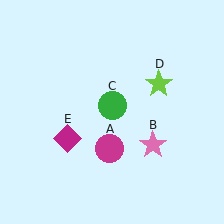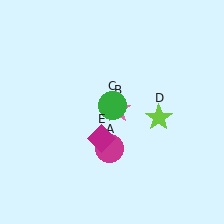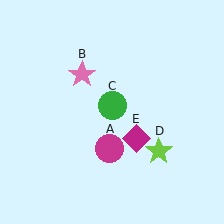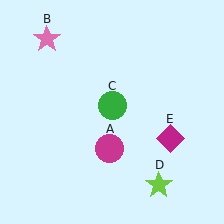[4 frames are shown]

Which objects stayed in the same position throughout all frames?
Magenta circle (object A) and green circle (object C) remained stationary.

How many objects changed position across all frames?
3 objects changed position: pink star (object B), lime star (object D), magenta diamond (object E).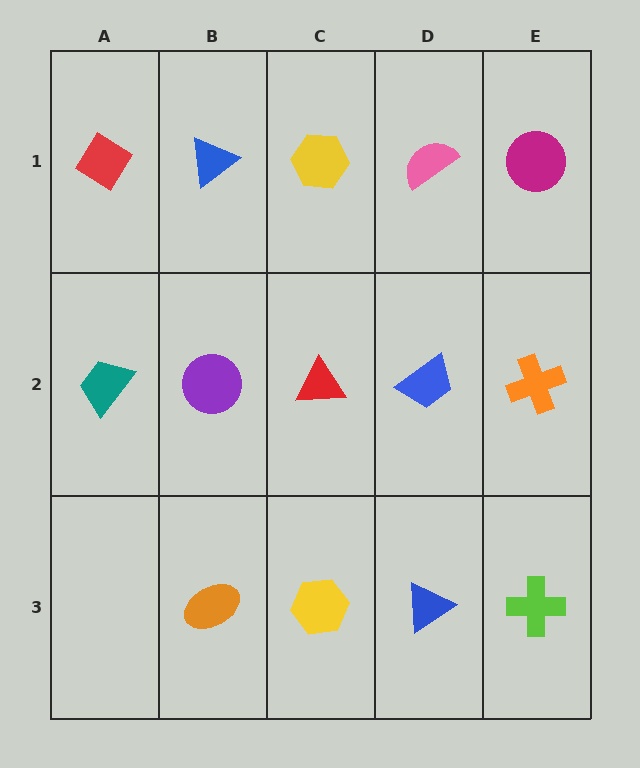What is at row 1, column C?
A yellow hexagon.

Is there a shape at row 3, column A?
No, that cell is empty.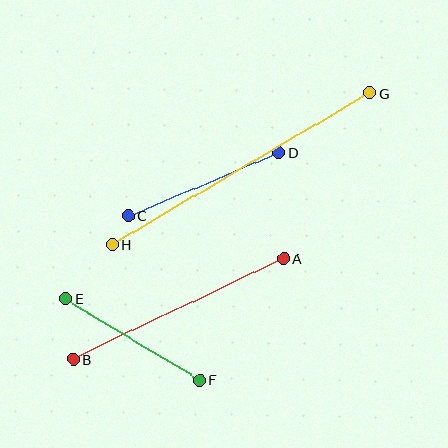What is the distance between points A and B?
The distance is approximately 233 pixels.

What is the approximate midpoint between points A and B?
The midpoint is at approximately (178, 309) pixels.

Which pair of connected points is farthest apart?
Points G and H are farthest apart.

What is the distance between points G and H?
The distance is approximately 300 pixels.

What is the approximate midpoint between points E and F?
The midpoint is at approximately (133, 339) pixels.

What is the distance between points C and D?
The distance is approximately 163 pixels.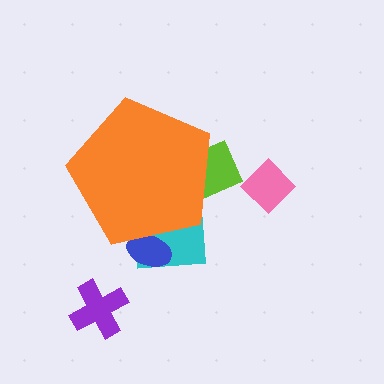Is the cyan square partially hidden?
Yes, the cyan square is partially hidden behind the orange pentagon.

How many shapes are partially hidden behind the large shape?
3 shapes are partially hidden.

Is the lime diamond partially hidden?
Yes, the lime diamond is partially hidden behind the orange pentagon.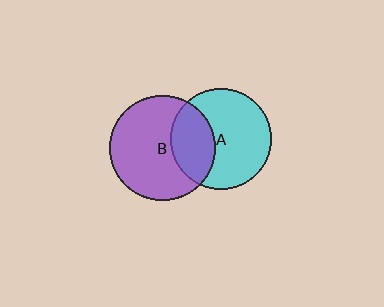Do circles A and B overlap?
Yes.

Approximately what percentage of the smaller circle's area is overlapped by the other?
Approximately 35%.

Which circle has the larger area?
Circle B (purple).